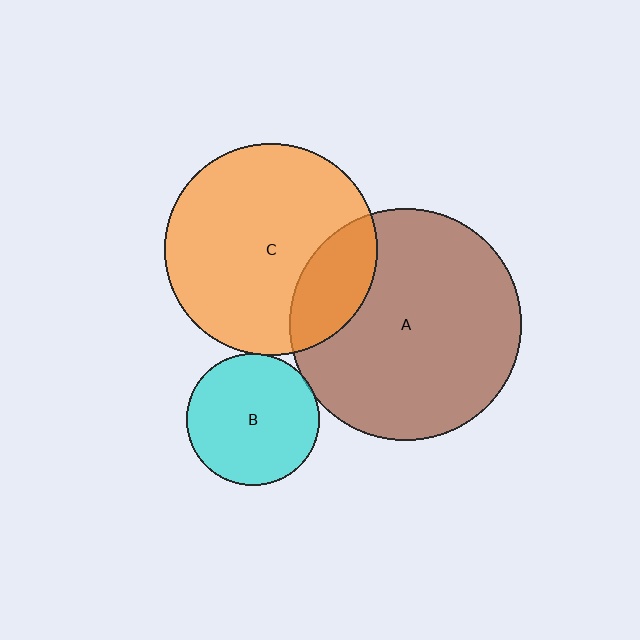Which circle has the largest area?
Circle A (brown).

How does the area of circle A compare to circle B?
Approximately 3.1 times.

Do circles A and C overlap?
Yes.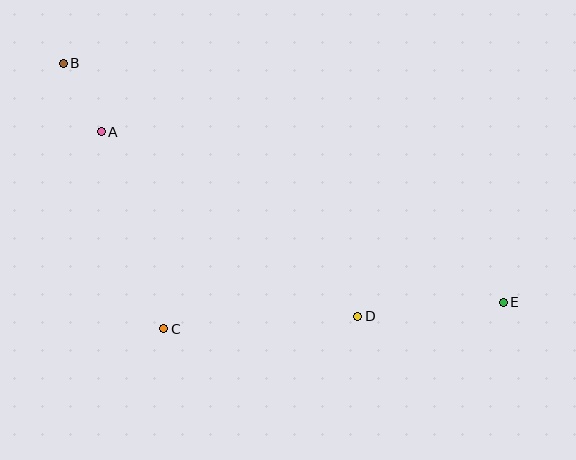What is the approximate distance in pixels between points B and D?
The distance between B and D is approximately 388 pixels.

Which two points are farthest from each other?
Points B and E are farthest from each other.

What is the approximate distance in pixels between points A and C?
The distance between A and C is approximately 207 pixels.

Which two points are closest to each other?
Points A and B are closest to each other.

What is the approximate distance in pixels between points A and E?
The distance between A and E is approximately 437 pixels.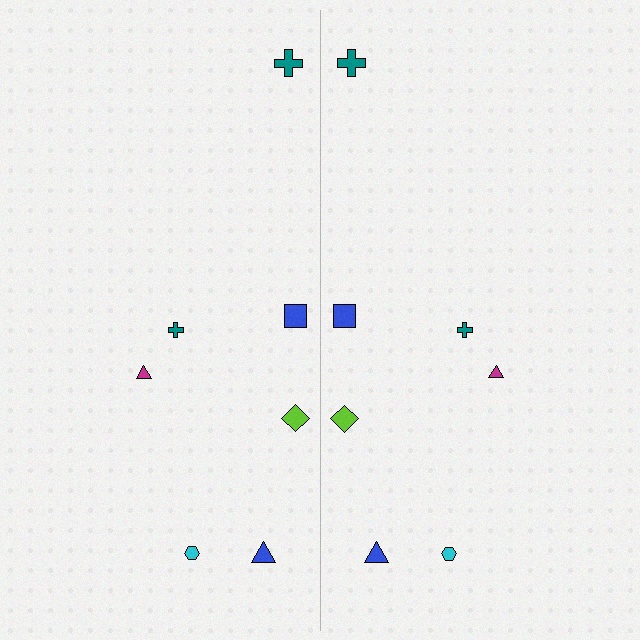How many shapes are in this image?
There are 14 shapes in this image.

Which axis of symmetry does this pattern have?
The pattern has a vertical axis of symmetry running through the center of the image.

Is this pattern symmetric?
Yes, this pattern has bilateral (reflection) symmetry.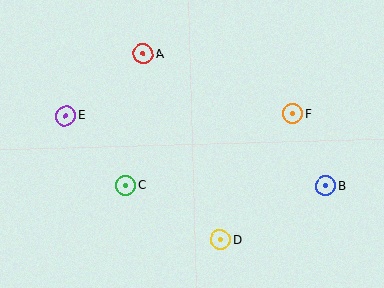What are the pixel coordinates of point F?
Point F is at (293, 114).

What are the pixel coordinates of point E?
Point E is at (66, 116).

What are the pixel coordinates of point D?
Point D is at (220, 240).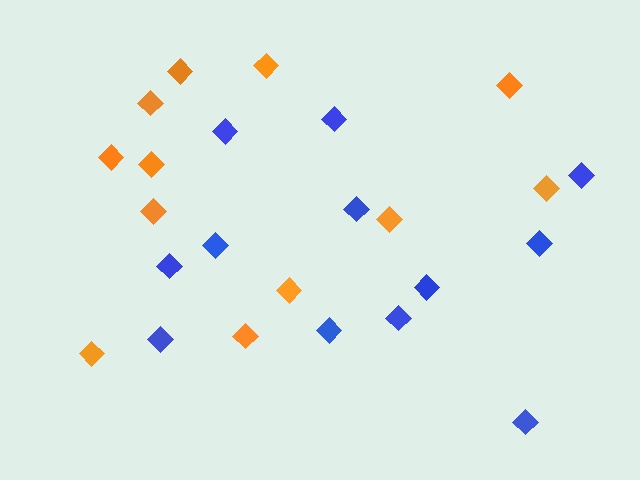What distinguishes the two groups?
There are 2 groups: one group of blue diamonds (12) and one group of orange diamonds (12).